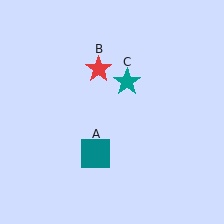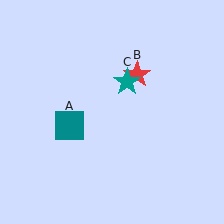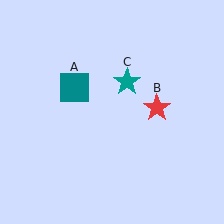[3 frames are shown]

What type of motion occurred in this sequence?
The teal square (object A), red star (object B) rotated clockwise around the center of the scene.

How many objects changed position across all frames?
2 objects changed position: teal square (object A), red star (object B).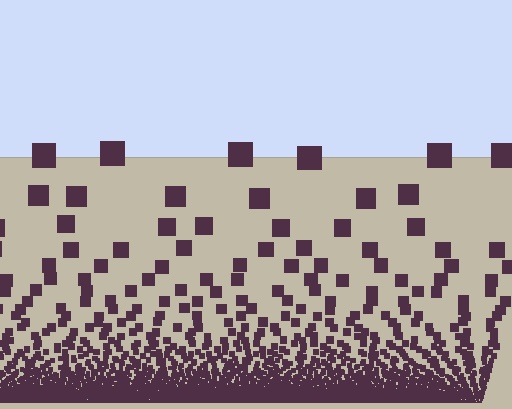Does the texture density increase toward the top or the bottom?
Density increases toward the bottom.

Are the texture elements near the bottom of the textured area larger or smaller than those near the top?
Smaller. The gradient is inverted — elements near the bottom are smaller and denser.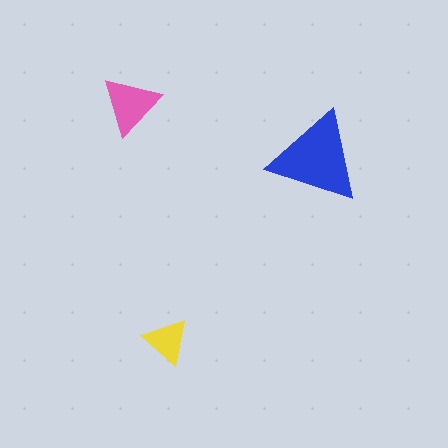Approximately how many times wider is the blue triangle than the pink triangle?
About 1.5 times wider.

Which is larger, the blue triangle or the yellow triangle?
The blue one.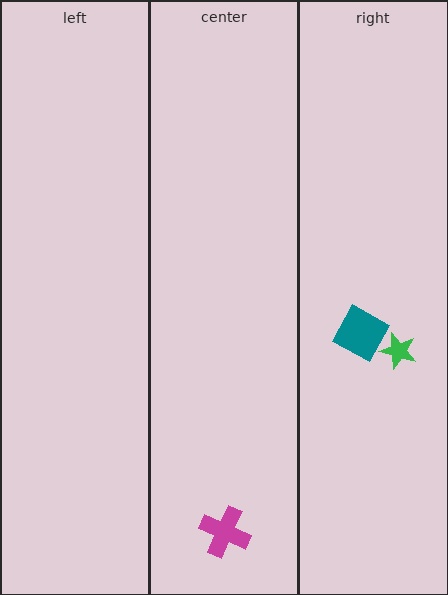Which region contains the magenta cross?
The center region.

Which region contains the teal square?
The right region.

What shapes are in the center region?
The magenta cross.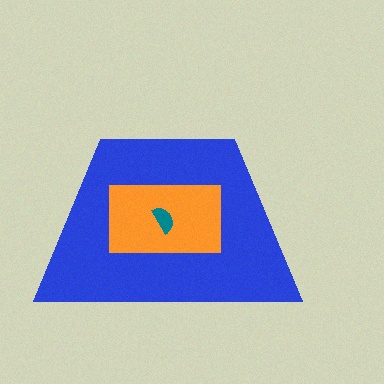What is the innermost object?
The teal semicircle.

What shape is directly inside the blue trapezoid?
The orange rectangle.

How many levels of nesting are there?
3.